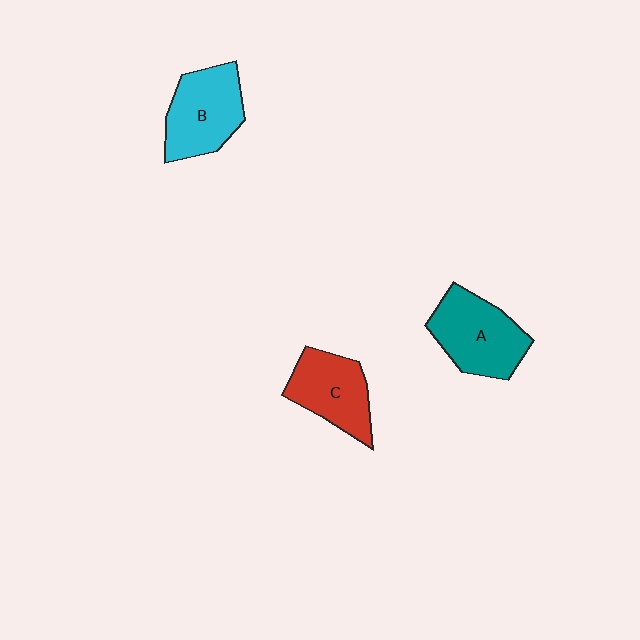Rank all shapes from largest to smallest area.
From largest to smallest: A (teal), B (cyan), C (red).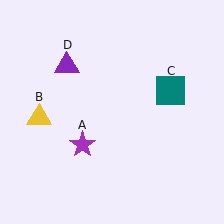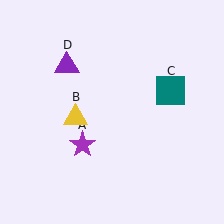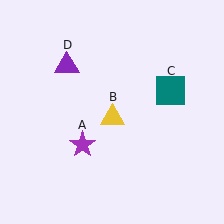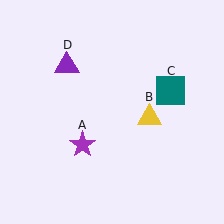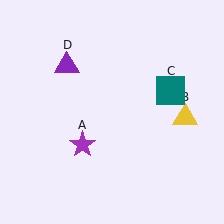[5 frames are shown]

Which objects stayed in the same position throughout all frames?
Purple star (object A) and teal square (object C) and purple triangle (object D) remained stationary.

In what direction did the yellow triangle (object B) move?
The yellow triangle (object B) moved right.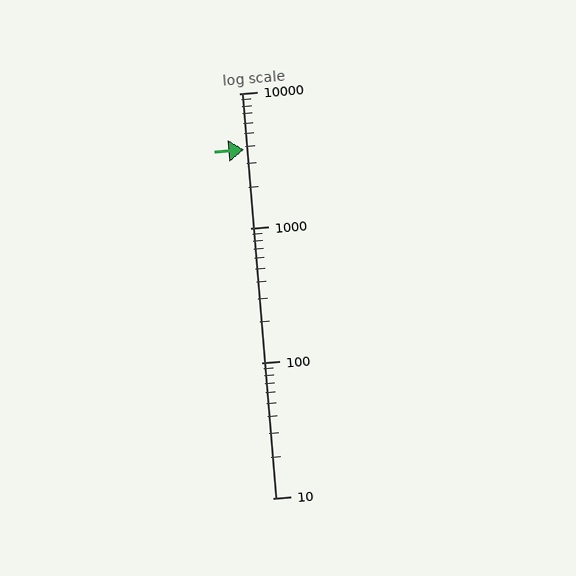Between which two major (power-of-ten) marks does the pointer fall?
The pointer is between 1000 and 10000.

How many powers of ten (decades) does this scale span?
The scale spans 3 decades, from 10 to 10000.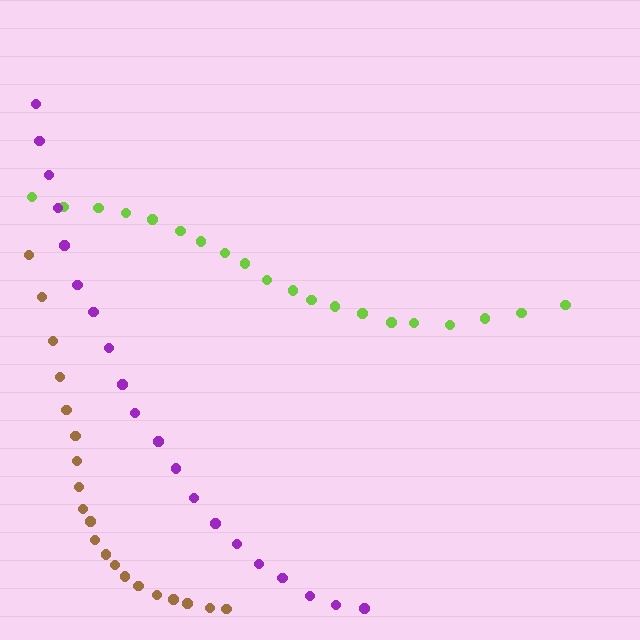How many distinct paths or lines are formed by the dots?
There are 3 distinct paths.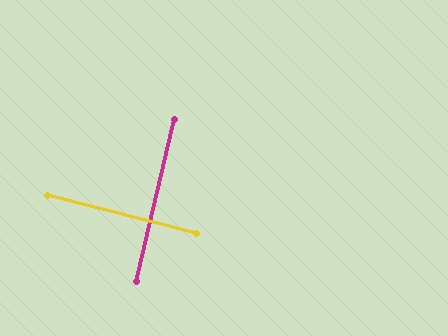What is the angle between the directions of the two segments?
Approximately 89 degrees.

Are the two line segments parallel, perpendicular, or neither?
Perpendicular — they meet at approximately 89°.